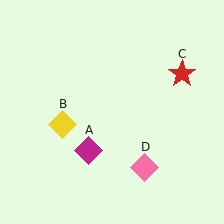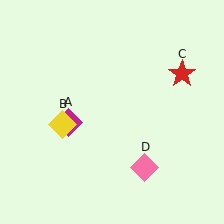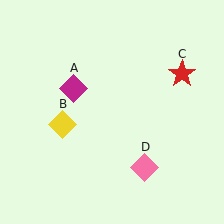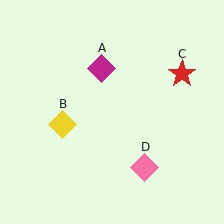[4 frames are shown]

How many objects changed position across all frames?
1 object changed position: magenta diamond (object A).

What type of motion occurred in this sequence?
The magenta diamond (object A) rotated clockwise around the center of the scene.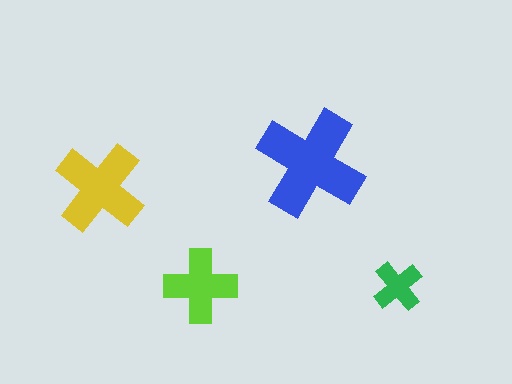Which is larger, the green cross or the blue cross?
The blue one.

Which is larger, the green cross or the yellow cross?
The yellow one.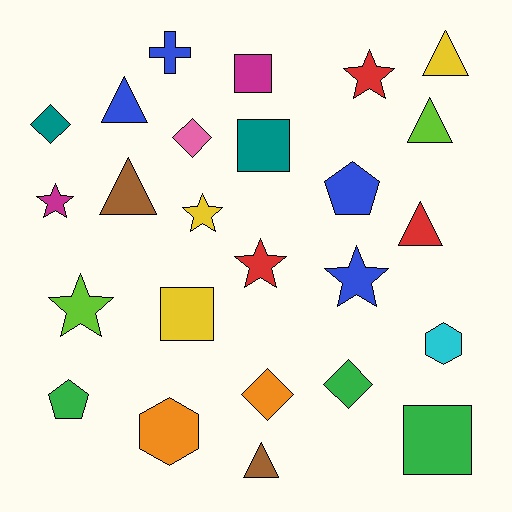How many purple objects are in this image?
There are no purple objects.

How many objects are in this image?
There are 25 objects.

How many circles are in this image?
There are no circles.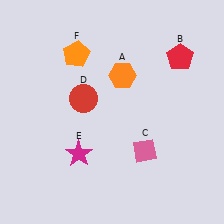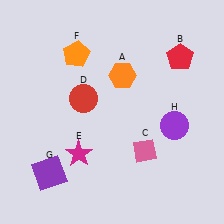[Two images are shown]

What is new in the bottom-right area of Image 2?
A purple circle (H) was added in the bottom-right area of Image 2.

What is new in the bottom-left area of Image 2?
A purple square (G) was added in the bottom-left area of Image 2.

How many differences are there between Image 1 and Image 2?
There are 2 differences between the two images.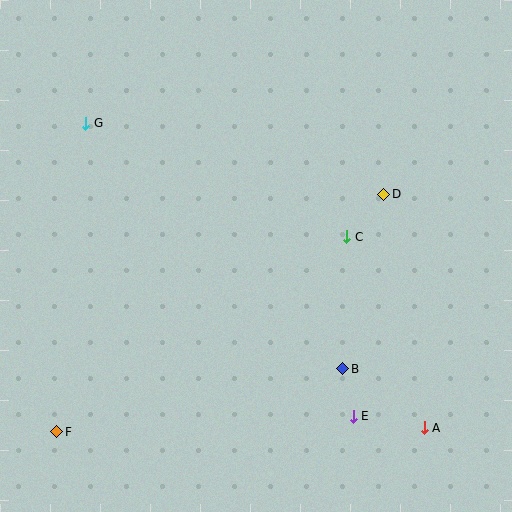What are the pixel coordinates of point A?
Point A is at (424, 428).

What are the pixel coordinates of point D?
Point D is at (384, 194).